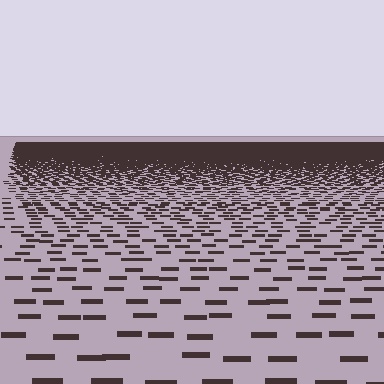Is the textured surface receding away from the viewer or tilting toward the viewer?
The surface is receding away from the viewer. Texture elements get smaller and denser toward the top.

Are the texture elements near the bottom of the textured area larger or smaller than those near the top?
Larger. Near the bottom, elements are closer to the viewer and appear at a bigger on-screen size.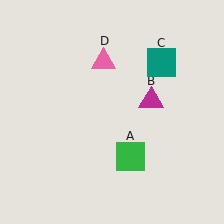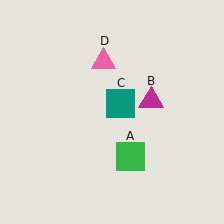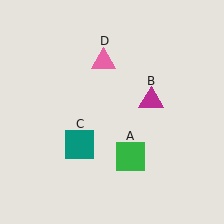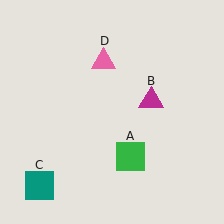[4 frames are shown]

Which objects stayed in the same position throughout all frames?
Green square (object A) and magenta triangle (object B) and pink triangle (object D) remained stationary.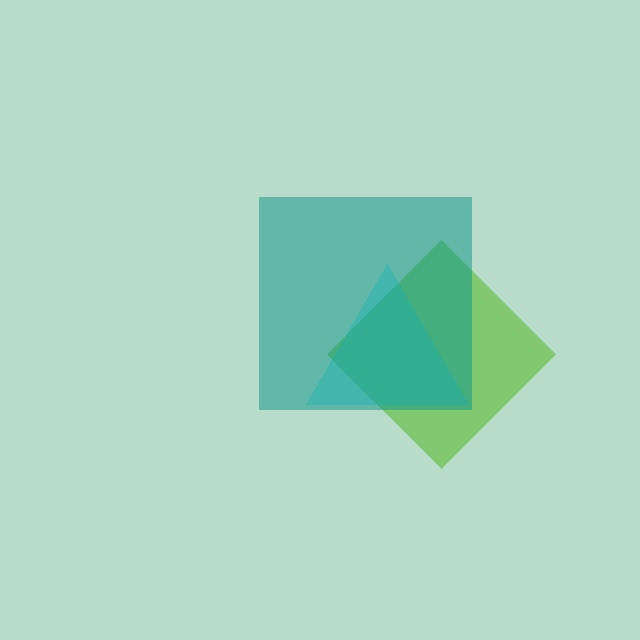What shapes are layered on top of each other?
The layered shapes are: a lime diamond, a cyan triangle, a teal square.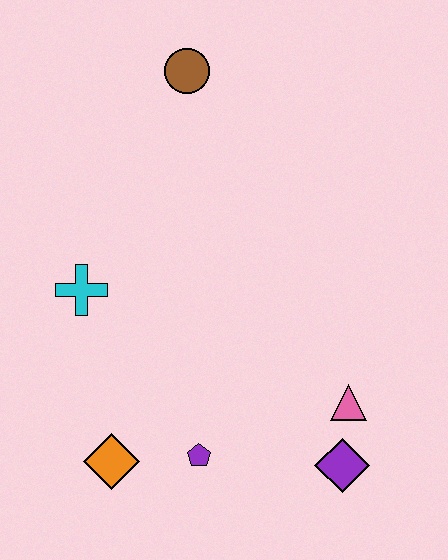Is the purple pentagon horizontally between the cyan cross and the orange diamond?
No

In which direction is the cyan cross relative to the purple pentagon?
The cyan cross is above the purple pentagon.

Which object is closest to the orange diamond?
The purple pentagon is closest to the orange diamond.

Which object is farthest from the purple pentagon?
The brown circle is farthest from the purple pentagon.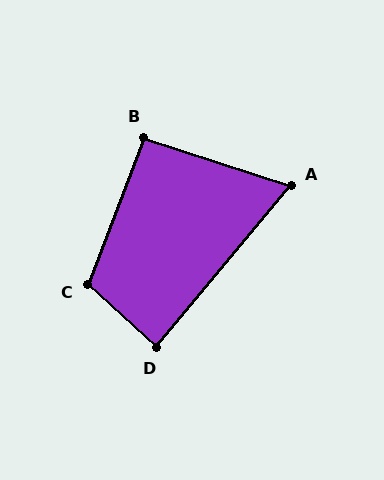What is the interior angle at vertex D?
Approximately 87 degrees (approximately right).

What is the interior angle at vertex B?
Approximately 93 degrees (approximately right).